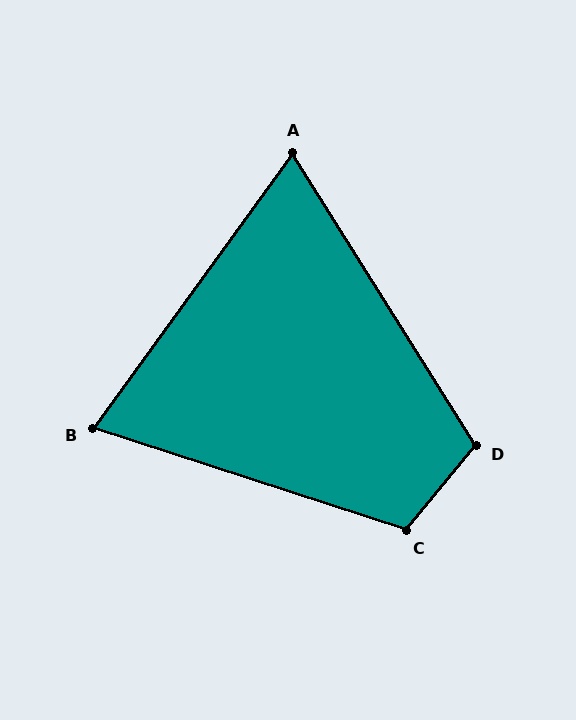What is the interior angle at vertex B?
Approximately 72 degrees (acute).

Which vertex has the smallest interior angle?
A, at approximately 68 degrees.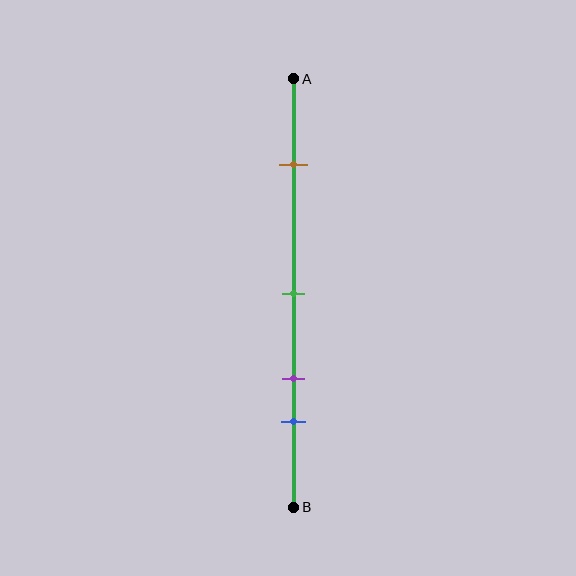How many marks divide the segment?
There are 4 marks dividing the segment.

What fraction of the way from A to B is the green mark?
The green mark is approximately 50% (0.5) of the way from A to B.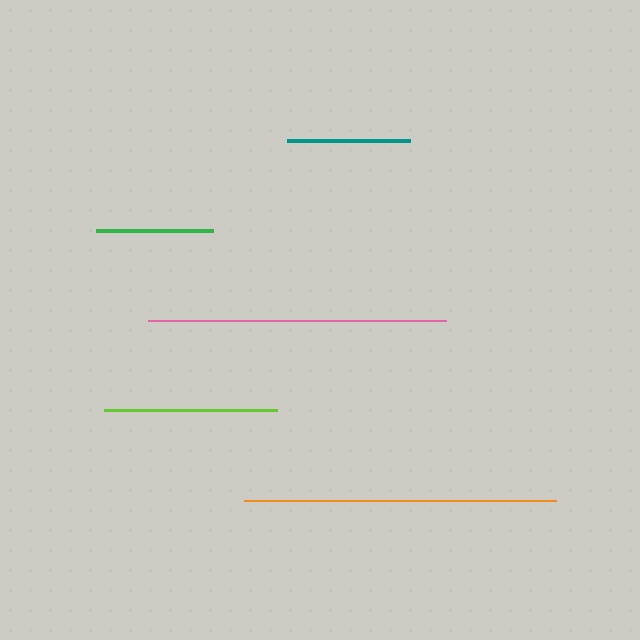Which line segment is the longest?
The orange line is the longest at approximately 312 pixels.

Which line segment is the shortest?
The green line is the shortest at approximately 117 pixels.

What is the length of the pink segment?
The pink segment is approximately 298 pixels long.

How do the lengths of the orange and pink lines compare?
The orange and pink lines are approximately the same length.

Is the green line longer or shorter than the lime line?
The lime line is longer than the green line.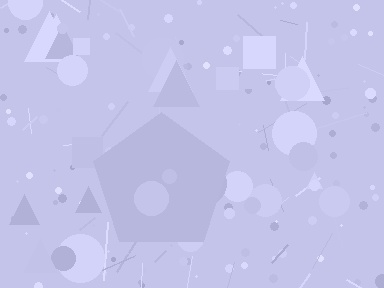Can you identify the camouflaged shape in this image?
The camouflaged shape is a pentagon.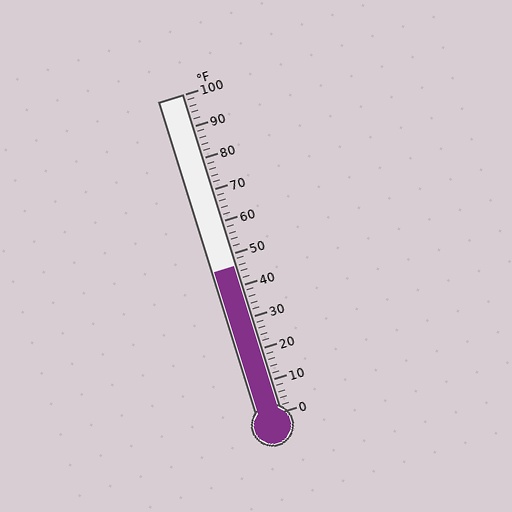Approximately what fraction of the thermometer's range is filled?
The thermometer is filled to approximately 45% of its range.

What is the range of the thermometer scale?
The thermometer scale ranges from 0°F to 100°F.